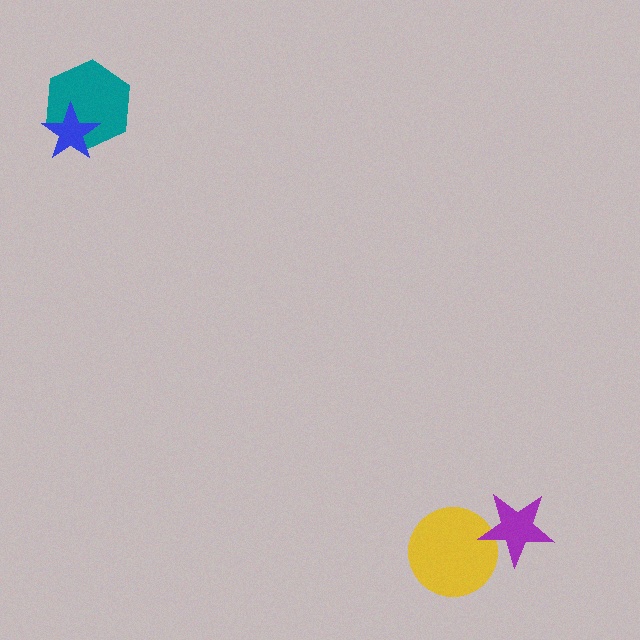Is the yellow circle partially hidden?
Yes, it is partially covered by another shape.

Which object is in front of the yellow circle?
The purple star is in front of the yellow circle.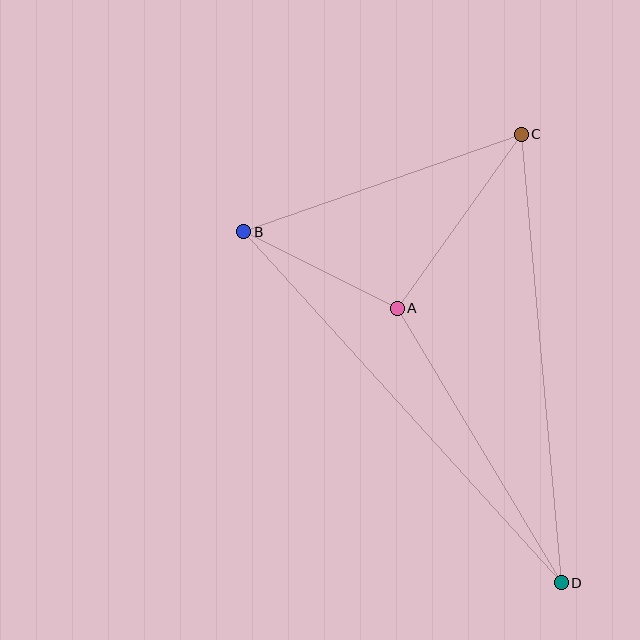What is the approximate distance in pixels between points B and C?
The distance between B and C is approximately 294 pixels.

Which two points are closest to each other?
Points A and B are closest to each other.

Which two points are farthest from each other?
Points B and D are farthest from each other.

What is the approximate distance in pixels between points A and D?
The distance between A and D is approximately 320 pixels.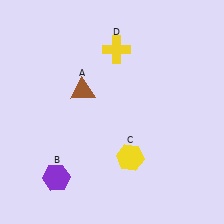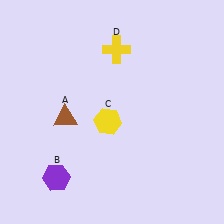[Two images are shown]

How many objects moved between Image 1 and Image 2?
2 objects moved between the two images.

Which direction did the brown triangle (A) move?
The brown triangle (A) moved down.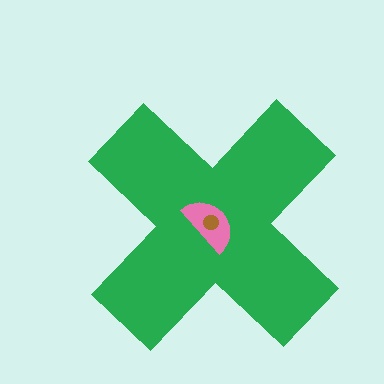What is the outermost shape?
The green cross.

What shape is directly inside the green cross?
The pink semicircle.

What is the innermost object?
The brown circle.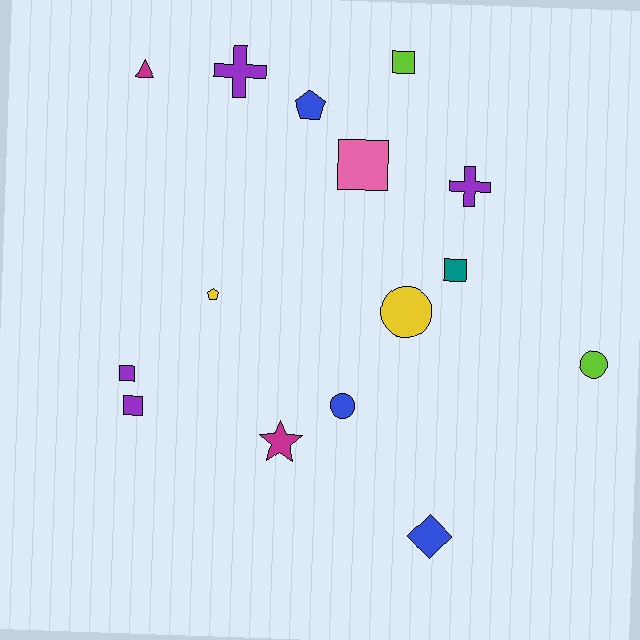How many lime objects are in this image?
There are 2 lime objects.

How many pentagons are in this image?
There are 2 pentagons.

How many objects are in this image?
There are 15 objects.